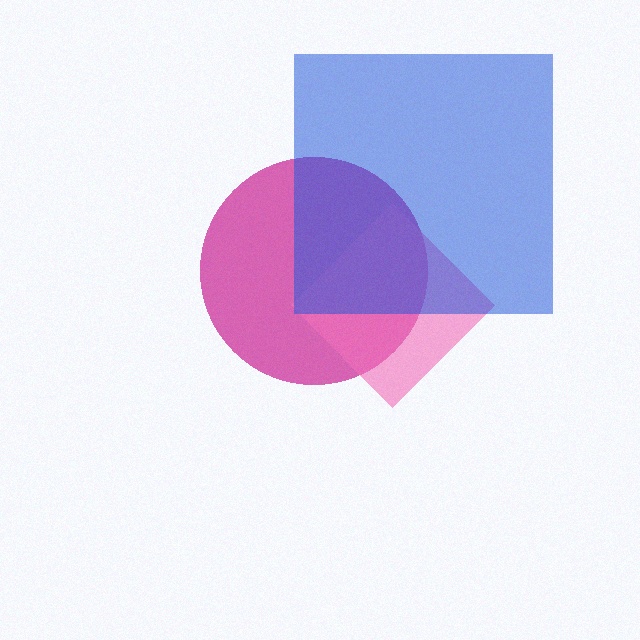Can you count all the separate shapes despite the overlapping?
Yes, there are 3 separate shapes.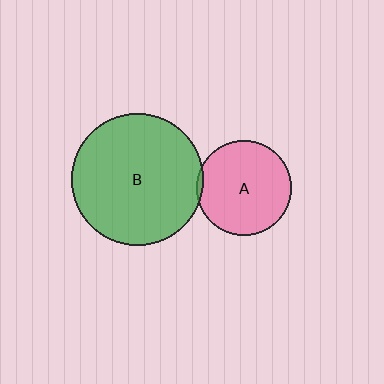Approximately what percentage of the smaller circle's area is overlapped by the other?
Approximately 5%.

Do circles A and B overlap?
Yes.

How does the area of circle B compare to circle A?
Approximately 1.9 times.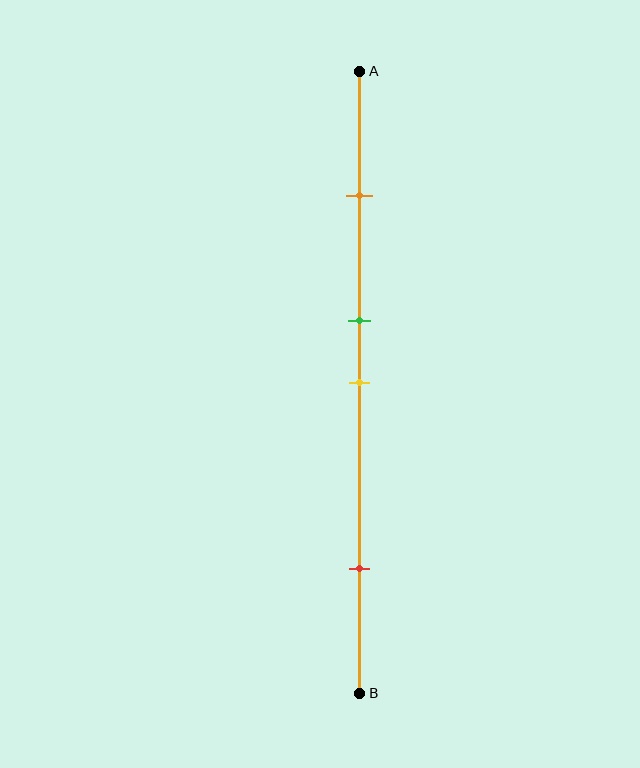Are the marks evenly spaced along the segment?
No, the marks are not evenly spaced.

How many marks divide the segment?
There are 4 marks dividing the segment.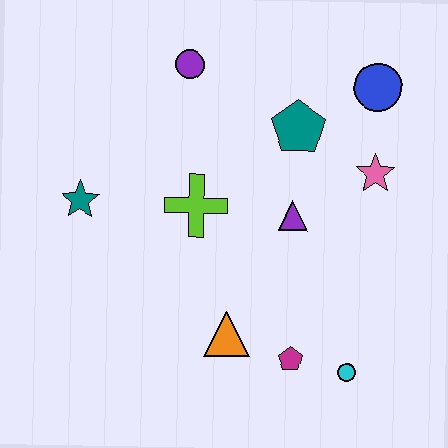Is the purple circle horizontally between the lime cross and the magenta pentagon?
No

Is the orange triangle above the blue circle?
No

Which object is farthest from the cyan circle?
The purple circle is farthest from the cyan circle.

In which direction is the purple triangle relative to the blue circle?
The purple triangle is below the blue circle.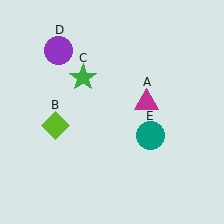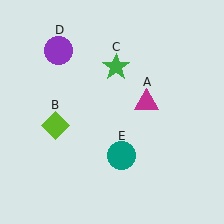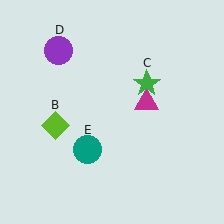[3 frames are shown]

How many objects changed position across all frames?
2 objects changed position: green star (object C), teal circle (object E).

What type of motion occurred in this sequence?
The green star (object C), teal circle (object E) rotated clockwise around the center of the scene.